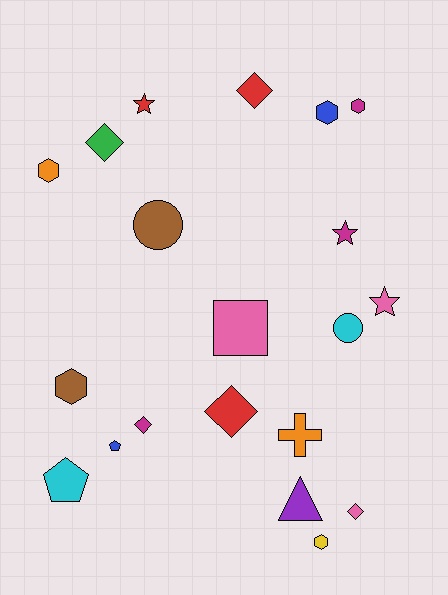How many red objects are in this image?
There are 3 red objects.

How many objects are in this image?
There are 20 objects.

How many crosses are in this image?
There is 1 cross.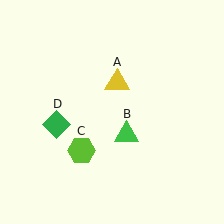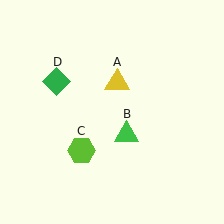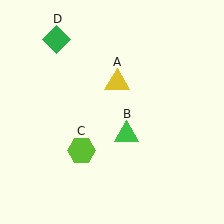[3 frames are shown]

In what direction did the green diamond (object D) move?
The green diamond (object D) moved up.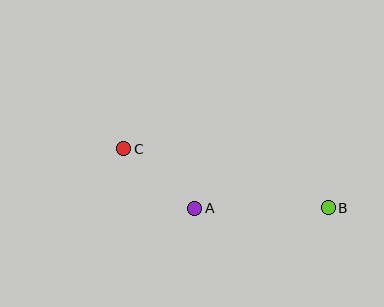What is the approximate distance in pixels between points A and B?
The distance between A and B is approximately 133 pixels.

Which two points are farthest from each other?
Points B and C are farthest from each other.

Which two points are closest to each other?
Points A and C are closest to each other.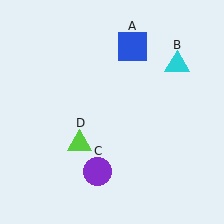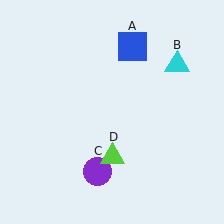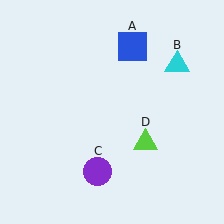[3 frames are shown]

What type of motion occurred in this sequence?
The lime triangle (object D) rotated counterclockwise around the center of the scene.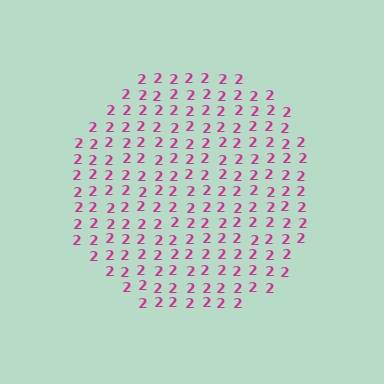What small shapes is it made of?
It is made of small digit 2's.